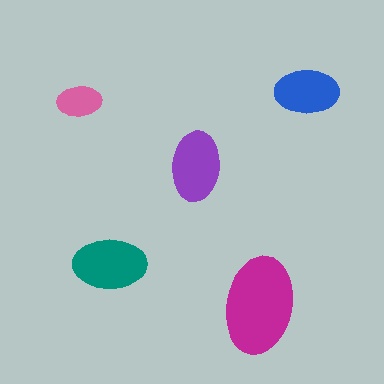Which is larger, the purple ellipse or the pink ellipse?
The purple one.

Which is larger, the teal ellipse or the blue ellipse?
The teal one.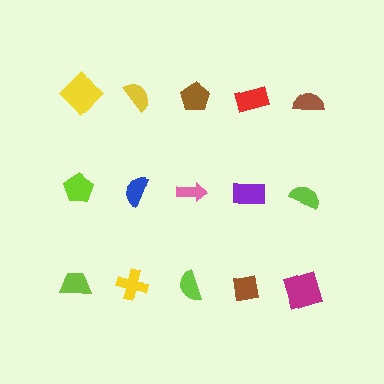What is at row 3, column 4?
A brown square.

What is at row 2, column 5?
A lime semicircle.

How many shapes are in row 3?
5 shapes.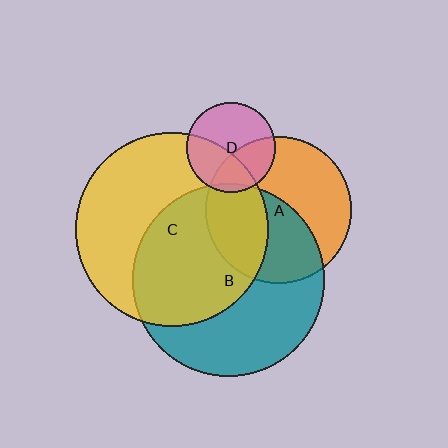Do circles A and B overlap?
Yes.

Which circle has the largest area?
Circle C (yellow).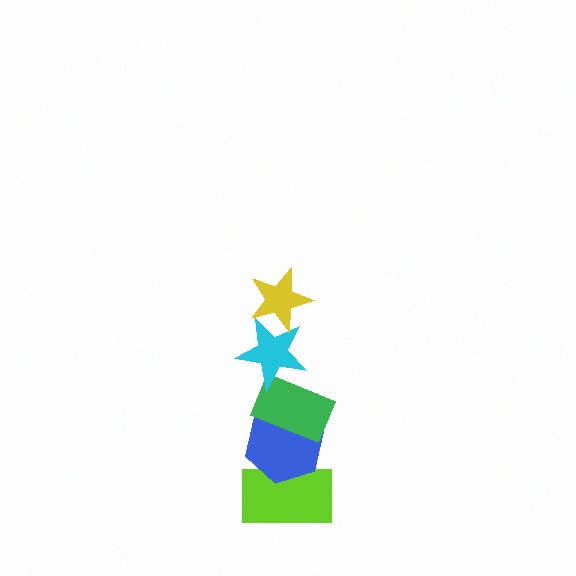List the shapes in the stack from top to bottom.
From top to bottom: the yellow star, the cyan star, the green rectangle, the blue hexagon, the lime rectangle.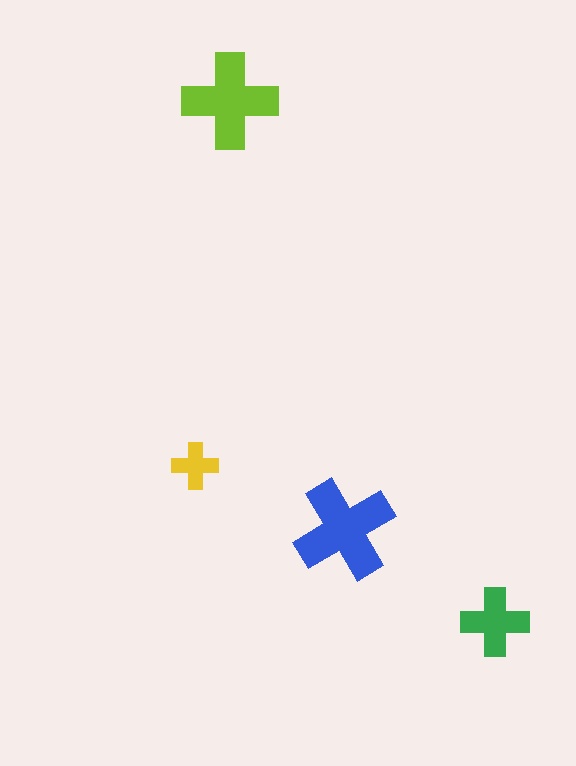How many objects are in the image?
There are 4 objects in the image.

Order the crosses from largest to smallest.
the blue one, the lime one, the green one, the yellow one.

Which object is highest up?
The lime cross is topmost.